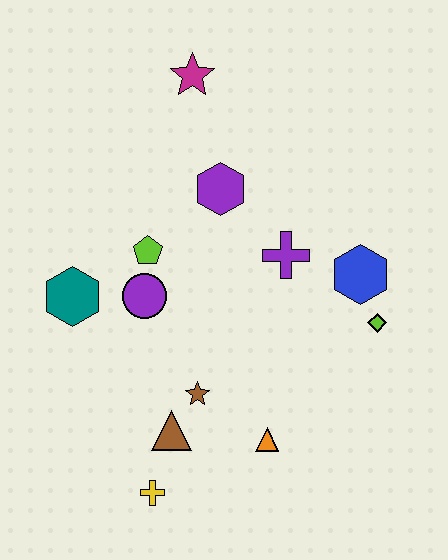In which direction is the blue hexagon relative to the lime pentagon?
The blue hexagon is to the right of the lime pentagon.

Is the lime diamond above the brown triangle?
Yes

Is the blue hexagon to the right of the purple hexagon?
Yes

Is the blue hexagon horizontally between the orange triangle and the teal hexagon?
No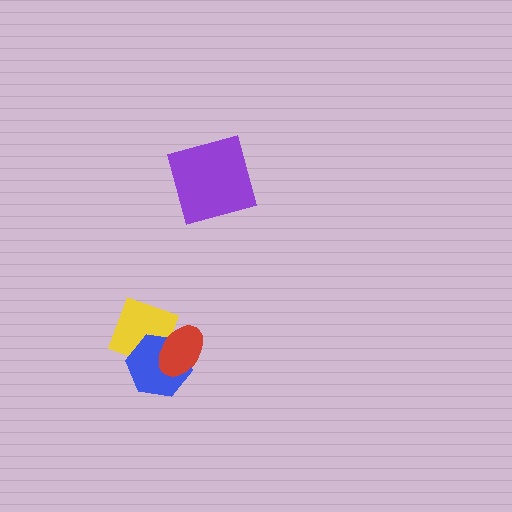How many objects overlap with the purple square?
0 objects overlap with the purple square.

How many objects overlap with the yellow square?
2 objects overlap with the yellow square.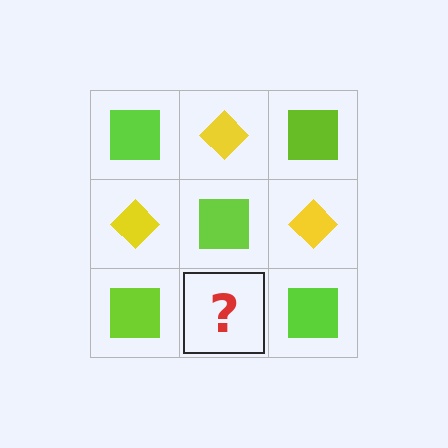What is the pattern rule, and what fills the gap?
The rule is that it alternates lime square and yellow diamond in a checkerboard pattern. The gap should be filled with a yellow diamond.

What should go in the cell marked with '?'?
The missing cell should contain a yellow diamond.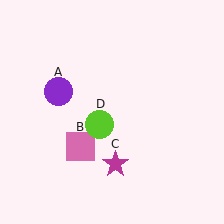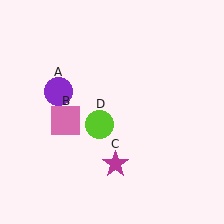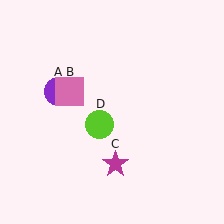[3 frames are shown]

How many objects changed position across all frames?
1 object changed position: pink square (object B).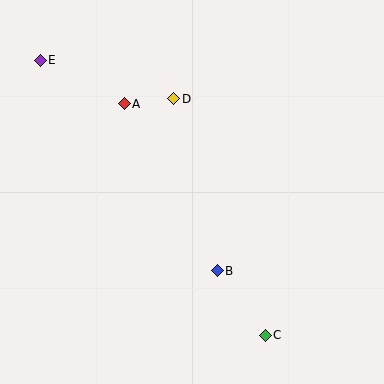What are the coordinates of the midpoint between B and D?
The midpoint between B and D is at (195, 185).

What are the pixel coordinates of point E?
Point E is at (40, 60).